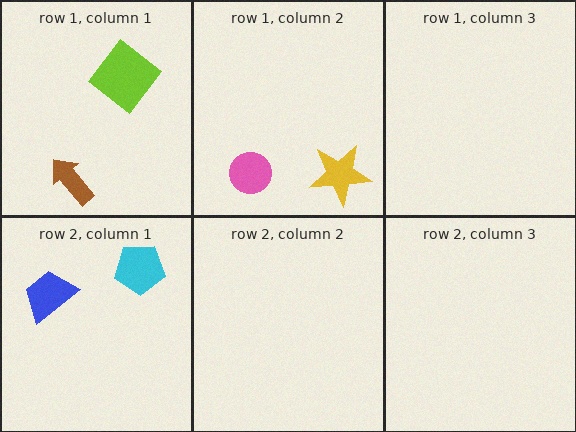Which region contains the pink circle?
The row 1, column 2 region.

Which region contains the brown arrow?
The row 1, column 1 region.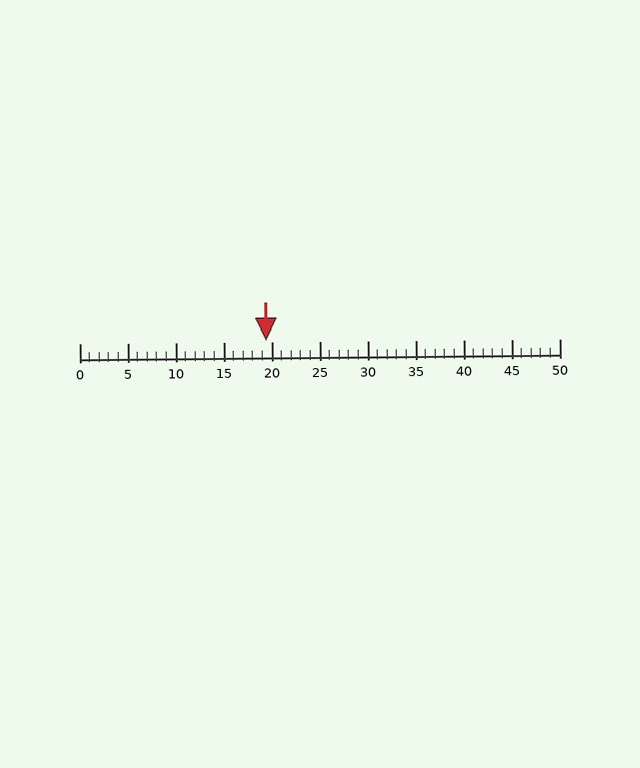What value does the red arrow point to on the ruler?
The red arrow points to approximately 19.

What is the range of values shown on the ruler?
The ruler shows values from 0 to 50.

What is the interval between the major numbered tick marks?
The major tick marks are spaced 5 units apart.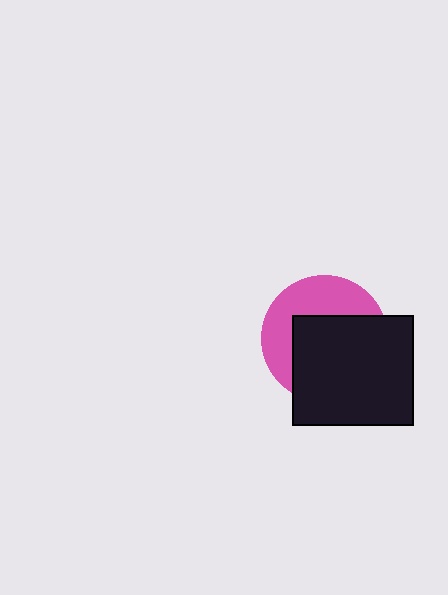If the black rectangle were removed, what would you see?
You would see the complete pink circle.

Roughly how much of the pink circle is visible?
A small part of it is visible (roughly 42%).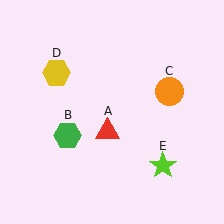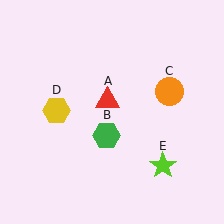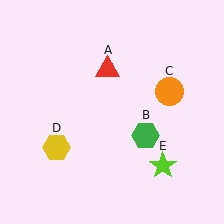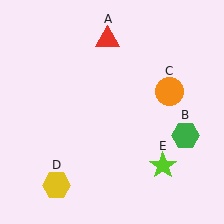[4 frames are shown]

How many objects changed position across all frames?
3 objects changed position: red triangle (object A), green hexagon (object B), yellow hexagon (object D).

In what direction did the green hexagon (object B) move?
The green hexagon (object B) moved right.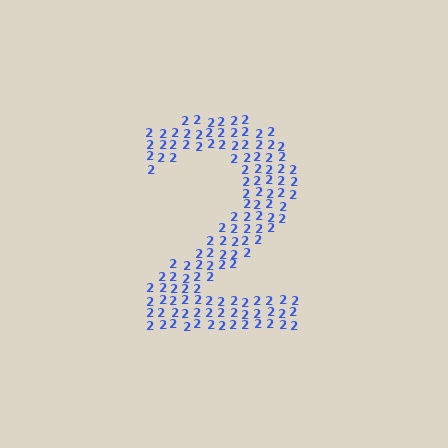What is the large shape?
The large shape is the digit 2.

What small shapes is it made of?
It is made of small digit 2's.